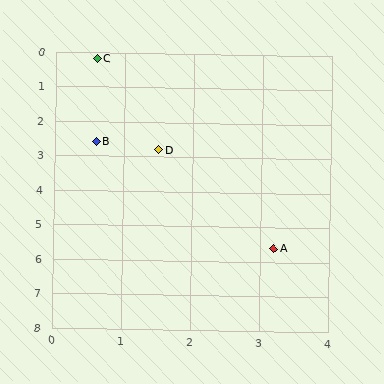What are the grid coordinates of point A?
Point A is at approximately (3.2, 5.6).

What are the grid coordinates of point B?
Point B is at approximately (0.6, 2.6).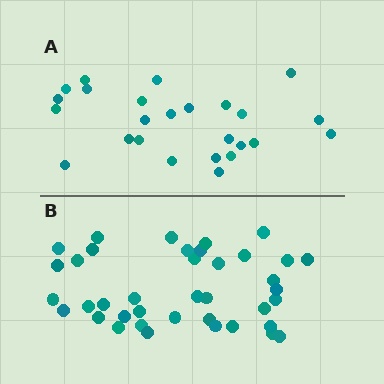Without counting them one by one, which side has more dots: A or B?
Region B (the bottom region) has more dots.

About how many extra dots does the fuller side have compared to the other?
Region B has approximately 15 more dots than region A.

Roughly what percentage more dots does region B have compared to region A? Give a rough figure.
About 55% more.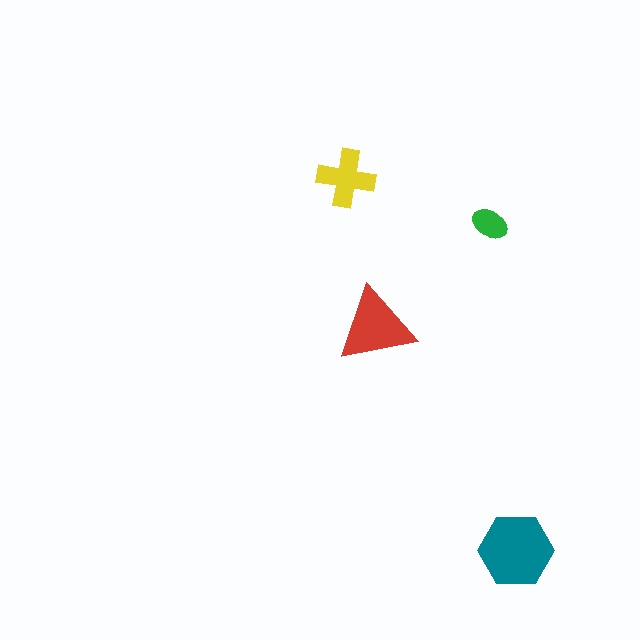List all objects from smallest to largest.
The green ellipse, the yellow cross, the red triangle, the teal hexagon.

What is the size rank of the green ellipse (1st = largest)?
4th.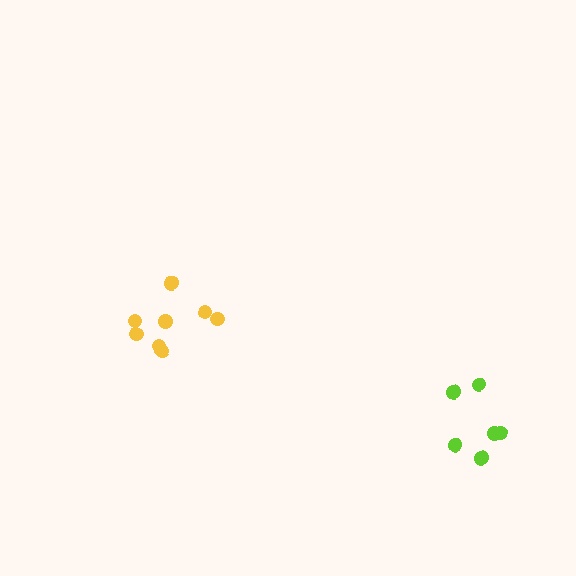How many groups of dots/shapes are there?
There are 2 groups.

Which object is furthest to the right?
The lime cluster is rightmost.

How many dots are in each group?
Group 1: 6 dots, Group 2: 8 dots (14 total).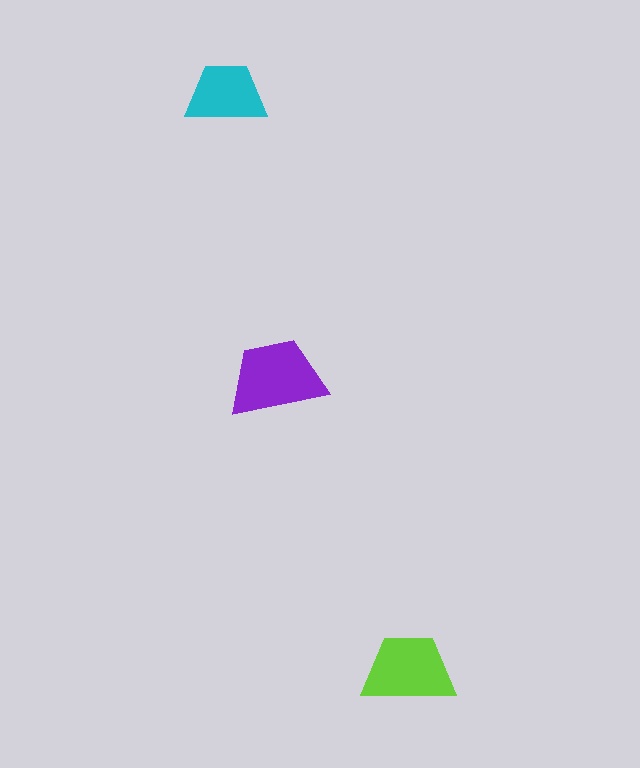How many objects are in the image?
There are 3 objects in the image.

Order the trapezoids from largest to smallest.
the purple one, the lime one, the cyan one.